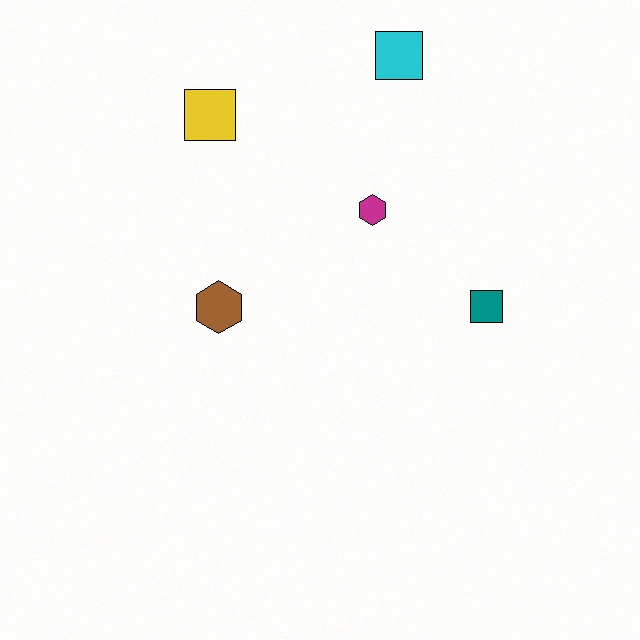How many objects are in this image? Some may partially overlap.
There are 5 objects.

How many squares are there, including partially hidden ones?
There are 3 squares.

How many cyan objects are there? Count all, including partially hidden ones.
There is 1 cyan object.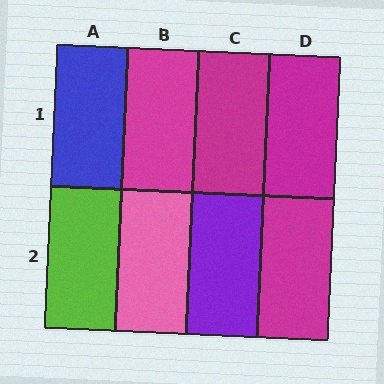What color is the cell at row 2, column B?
Pink.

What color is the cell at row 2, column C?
Purple.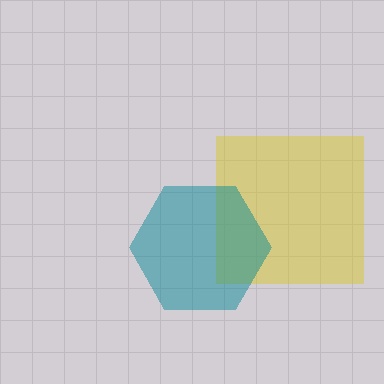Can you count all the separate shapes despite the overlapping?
Yes, there are 2 separate shapes.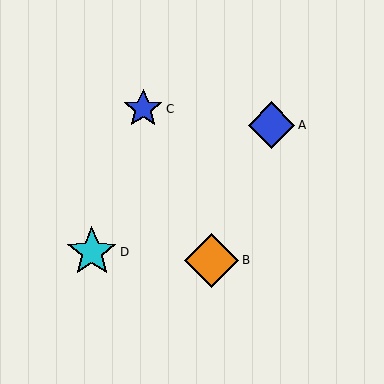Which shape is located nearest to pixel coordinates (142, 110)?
The blue star (labeled C) at (143, 109) is nearest to that location.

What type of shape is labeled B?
Shape B is an orange diamond.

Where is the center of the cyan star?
The center of the cyan star is at (92, 252).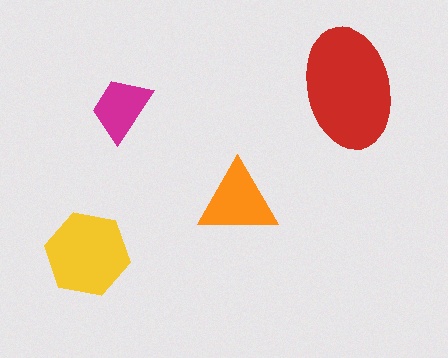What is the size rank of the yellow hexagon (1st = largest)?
2nd.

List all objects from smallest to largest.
The magenta trapezoid, the orange triangle, the yellow hexagon, the red ellipse.